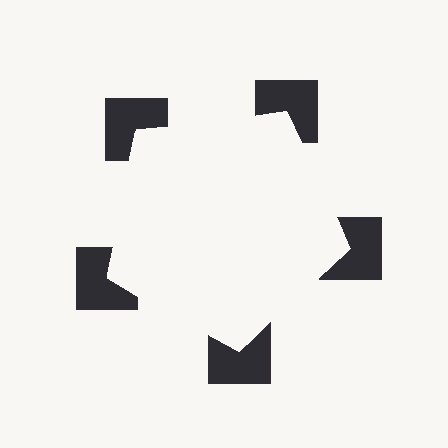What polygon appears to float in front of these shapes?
An illusory pentagon — its edges are inferred from the aligned wedge cuts in the notched squares, not physically drawn.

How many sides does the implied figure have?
5 sides.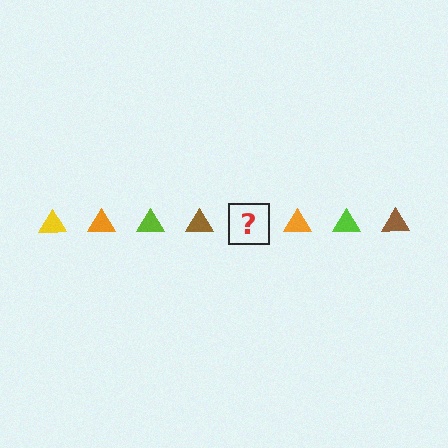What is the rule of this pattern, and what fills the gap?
The rule is that the pattern cycles through yellow, orange, lime, brown triangles. The gap should be filled with a yellow triangle.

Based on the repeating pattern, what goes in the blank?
The blank should be a yellow triangle.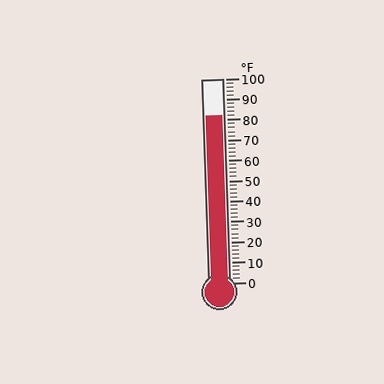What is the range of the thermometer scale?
The thermometer scale ranges from 0°F to 100°F.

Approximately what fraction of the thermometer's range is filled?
The thermometer is filled to approximately 80% of its range.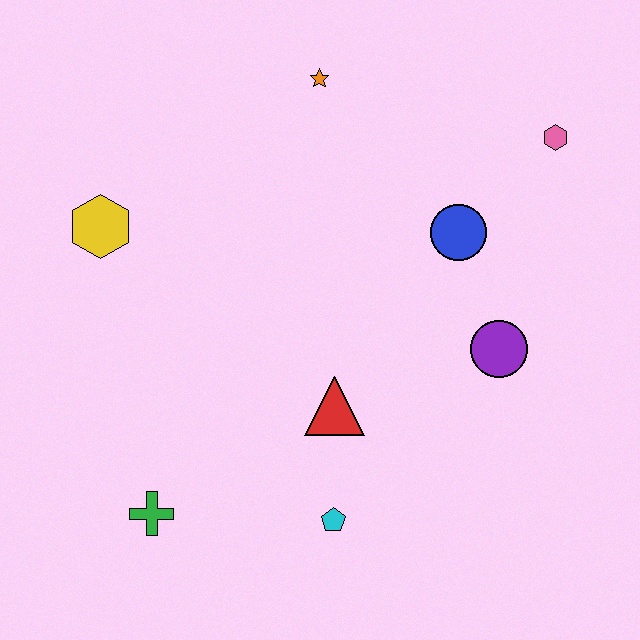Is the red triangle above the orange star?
No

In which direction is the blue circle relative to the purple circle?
The blue circle is above the purple circle.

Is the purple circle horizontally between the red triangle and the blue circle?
No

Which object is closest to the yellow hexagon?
The orange star is closest to the yellow hexagon.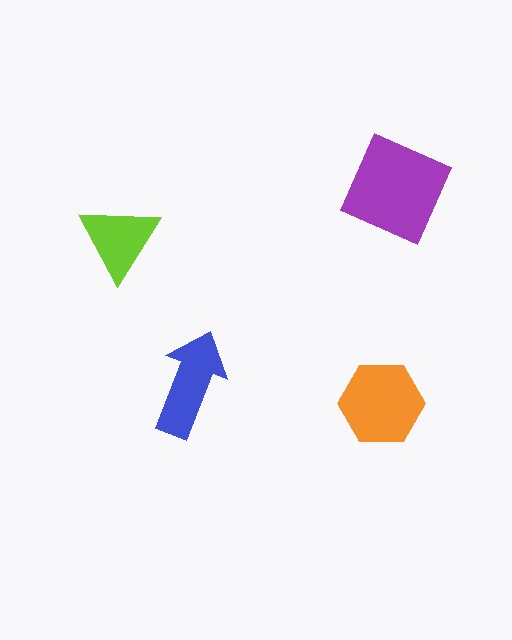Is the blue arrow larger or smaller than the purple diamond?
Smaller.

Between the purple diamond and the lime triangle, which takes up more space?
The purple diamond.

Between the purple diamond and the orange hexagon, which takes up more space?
The purple diamond.